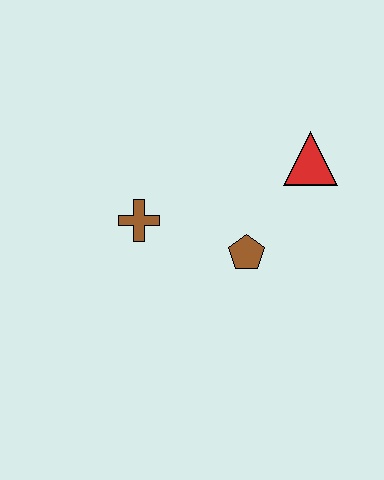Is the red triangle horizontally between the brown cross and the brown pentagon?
No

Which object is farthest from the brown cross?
The red triangle is farthest from the brown cross.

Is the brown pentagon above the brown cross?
No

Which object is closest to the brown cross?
The brown pentagon is closest to the brown cross.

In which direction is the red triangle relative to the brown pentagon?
The red triangle is above the brown pentagon.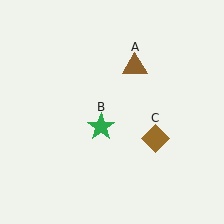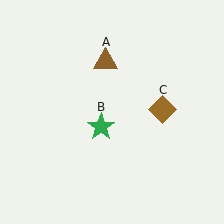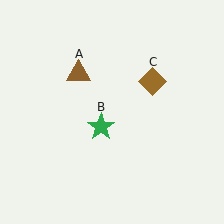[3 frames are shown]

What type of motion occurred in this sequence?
The brown triangle (object A), brown diamond (object C) rotated counterclockwise around the center of the scene.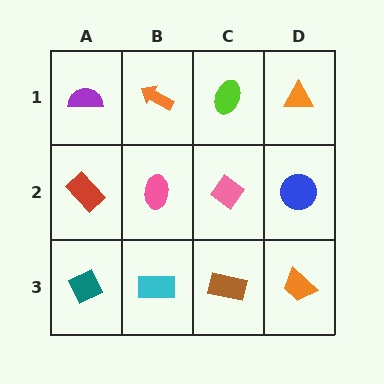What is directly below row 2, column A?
A teal diamond.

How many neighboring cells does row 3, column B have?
3.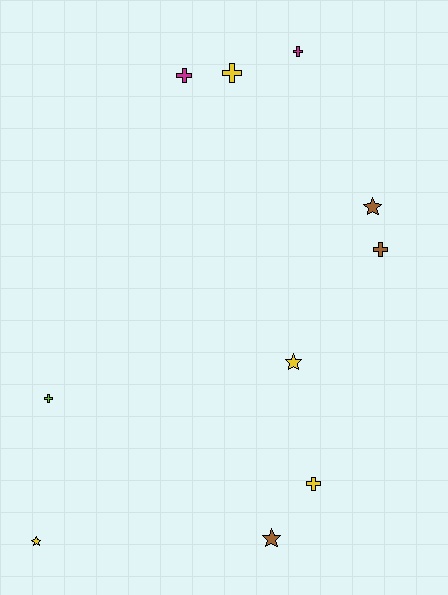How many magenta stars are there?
There are no magenta stars.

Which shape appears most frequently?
Cross, with 6 objects.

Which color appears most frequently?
Yellow, with 4 objects.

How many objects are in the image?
There are 10 objects.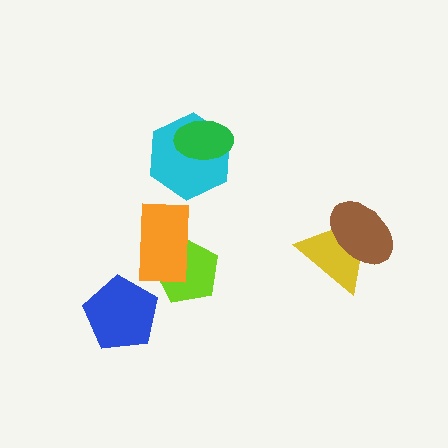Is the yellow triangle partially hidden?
Yes, it is partially covered by another shape.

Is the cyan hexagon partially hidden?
Yes, it is partially covered by another shape.